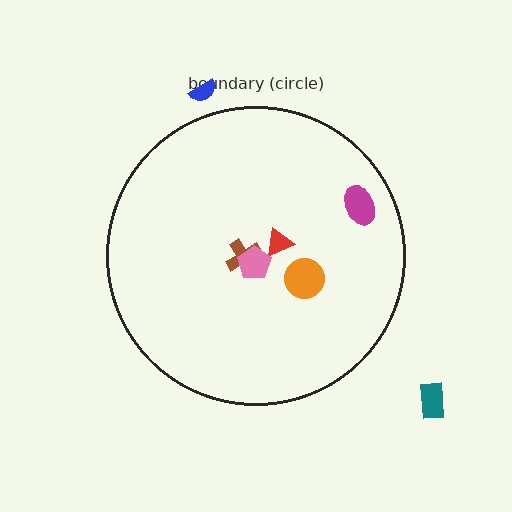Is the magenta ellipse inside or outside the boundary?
Inside.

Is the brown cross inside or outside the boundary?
Inside.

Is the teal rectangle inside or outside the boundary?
Outside.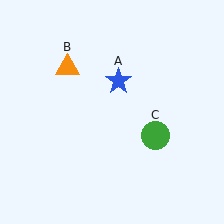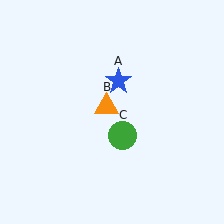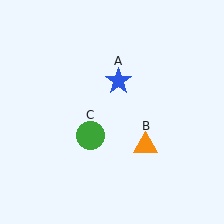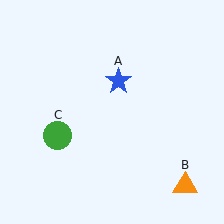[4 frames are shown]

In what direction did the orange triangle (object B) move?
The orange triangle (object B) moved down and to the right.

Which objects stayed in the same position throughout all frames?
Blue star (object A) remained stationary.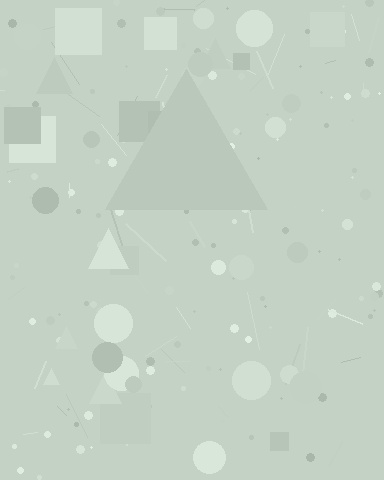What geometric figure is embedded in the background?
A triangle is embedded in the background.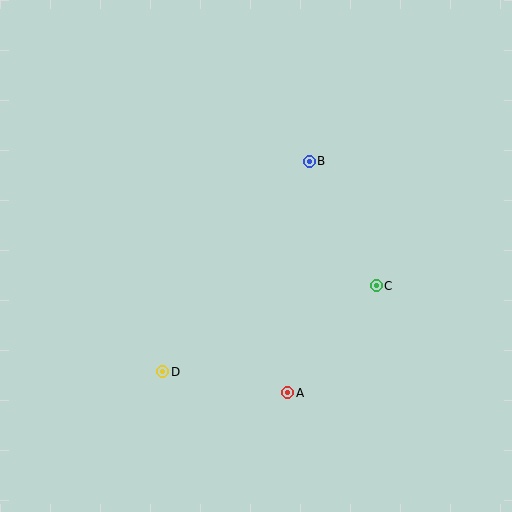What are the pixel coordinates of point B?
Point B is at (309, 161).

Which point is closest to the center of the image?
Point B at (309, 161) is closest to the center.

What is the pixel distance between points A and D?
The distance between A and D is 127 pixels.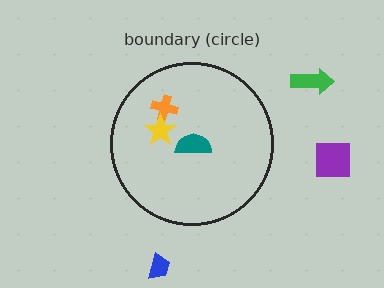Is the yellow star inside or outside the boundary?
Inside.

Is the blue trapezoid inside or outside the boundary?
Outside.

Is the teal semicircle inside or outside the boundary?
Inside.